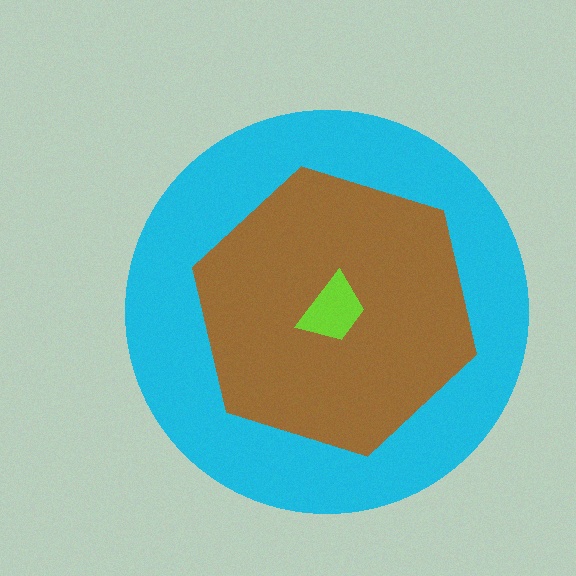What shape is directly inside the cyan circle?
The brown hexagon.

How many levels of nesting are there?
3.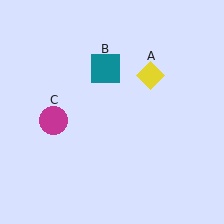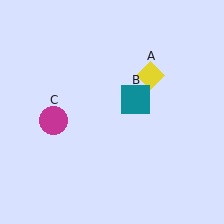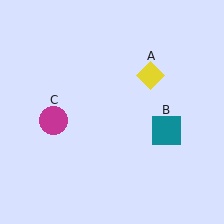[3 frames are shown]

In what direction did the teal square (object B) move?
The teal square (object B) moved down and to the right.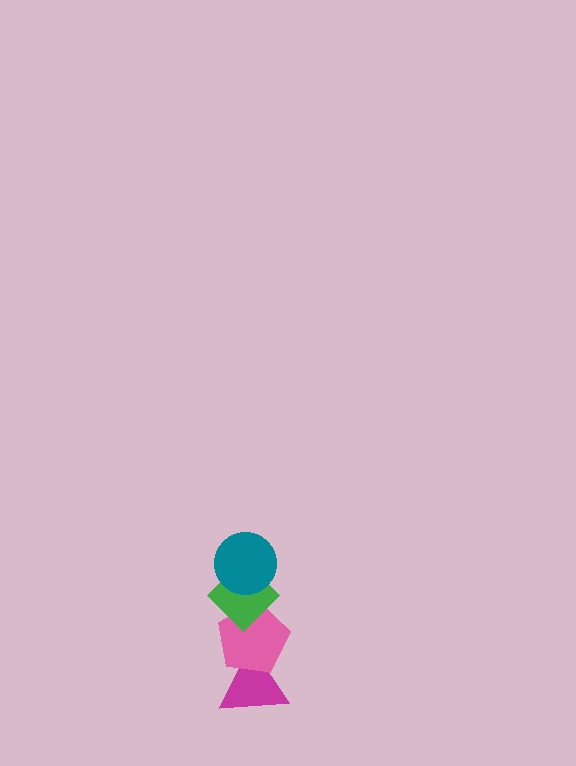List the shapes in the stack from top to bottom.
From top to bottom: the teal circle, the green diamond, the pink pentagon, the magenta triangle.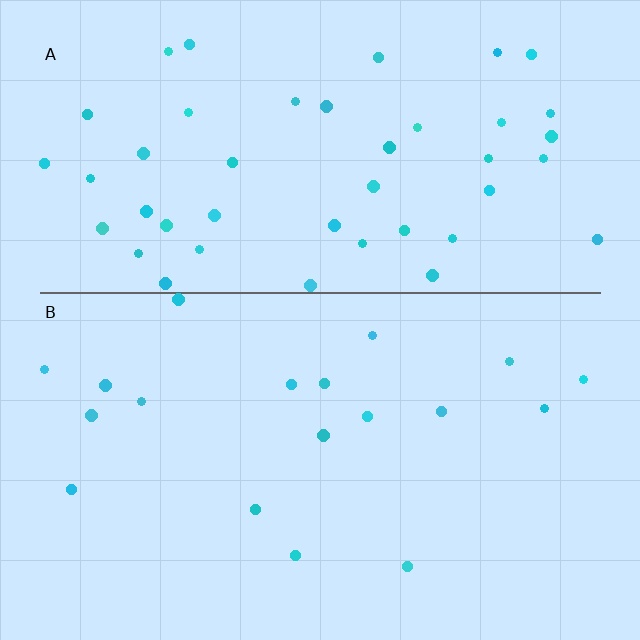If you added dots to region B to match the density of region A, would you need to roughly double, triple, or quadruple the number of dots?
Approximately double.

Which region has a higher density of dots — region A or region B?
A (the top).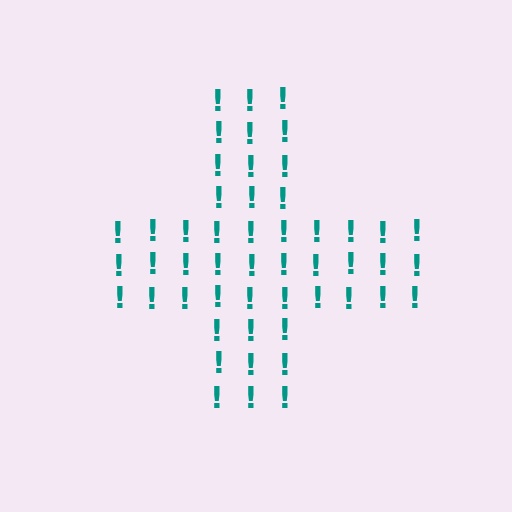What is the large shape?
The large shape is a cross.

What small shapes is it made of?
It is made of small exclamation marks.